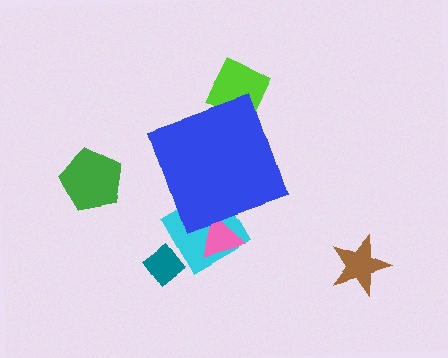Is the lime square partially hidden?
Yes, the lime square is partially hidden behind the blue diamond.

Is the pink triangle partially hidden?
Yes, the pink triangle is partially hidden behind the blue diamond.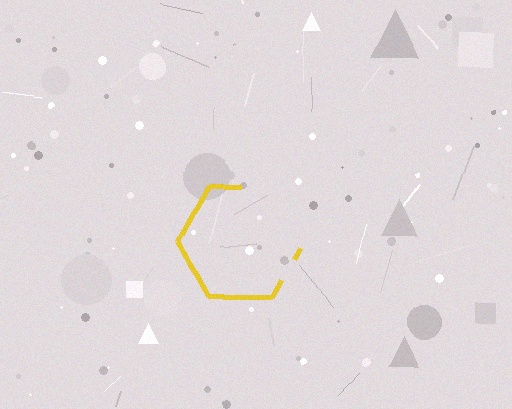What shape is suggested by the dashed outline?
The dashed outline suggests a hexagon.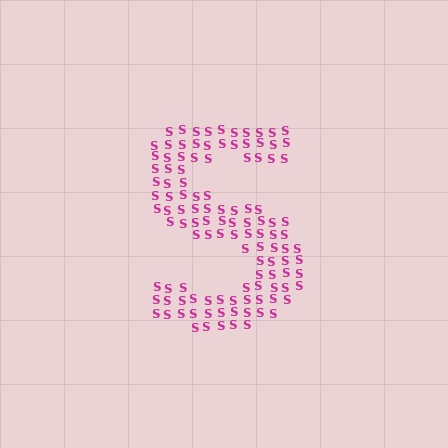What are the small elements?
The small elements are letter S's.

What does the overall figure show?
The overall figure shows the letter S.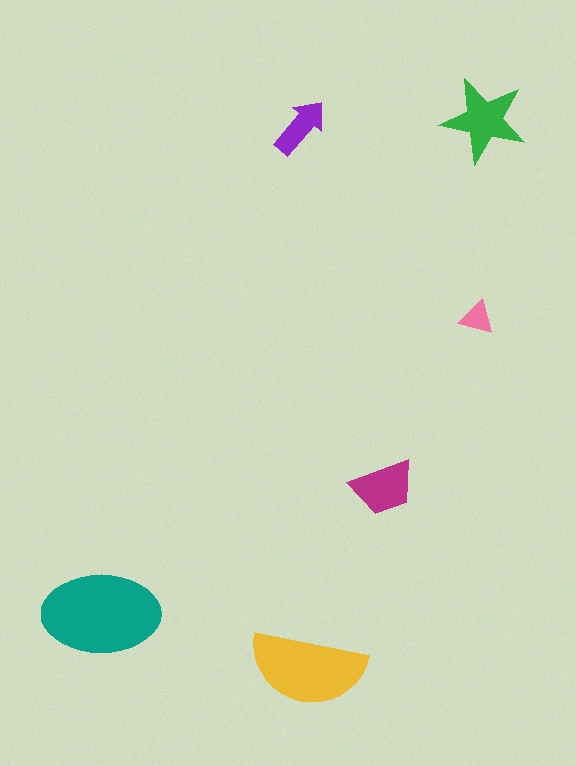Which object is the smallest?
The pink triangle.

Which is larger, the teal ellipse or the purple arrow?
The teal ellipse.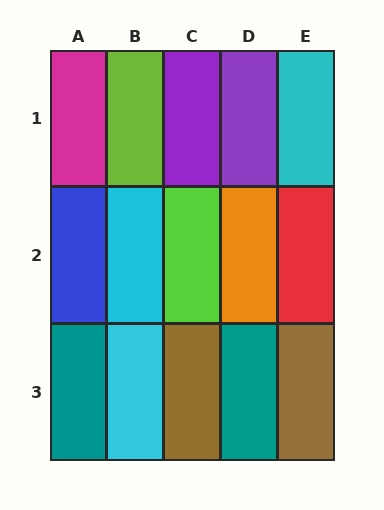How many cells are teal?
2 cells are teal.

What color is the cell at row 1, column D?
Purple.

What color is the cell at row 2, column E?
Red.